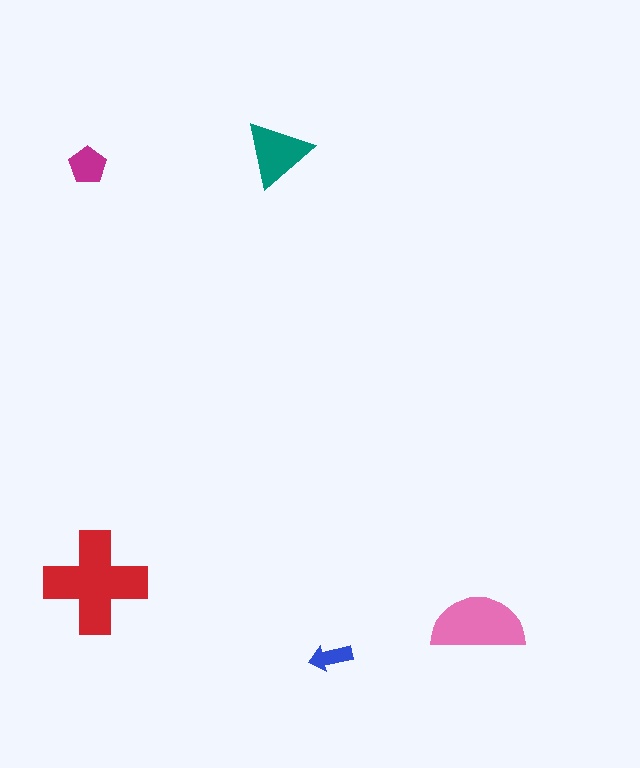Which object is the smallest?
The blue arrow.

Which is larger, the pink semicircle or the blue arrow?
The pink semicircle.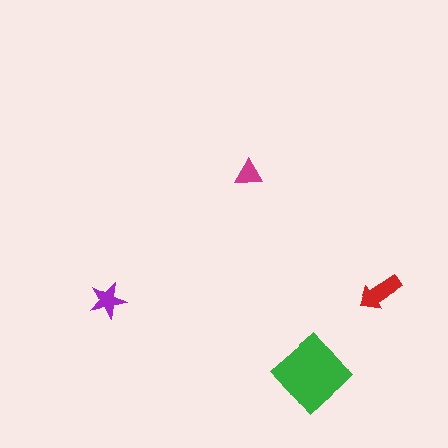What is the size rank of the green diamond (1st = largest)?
1st.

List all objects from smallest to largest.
The magenta triangle, the purple star, the red arrow, the green diamond.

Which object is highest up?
The magenta triangle is topmost.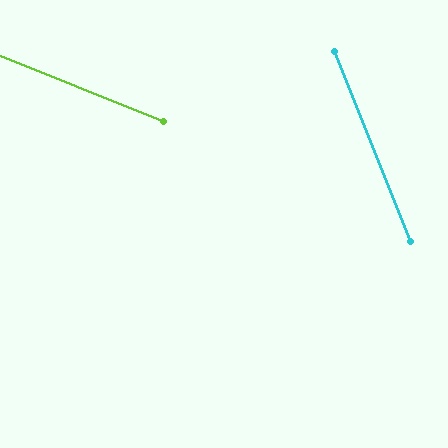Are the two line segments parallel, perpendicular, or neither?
Neither parallel nor perpendicular — they differ by about 46°.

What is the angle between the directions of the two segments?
Approximately 46 degrees.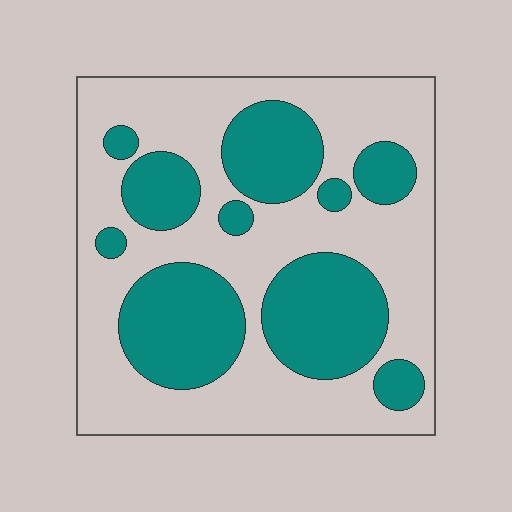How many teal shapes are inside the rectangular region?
10.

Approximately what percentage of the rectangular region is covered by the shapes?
Approximately 35%.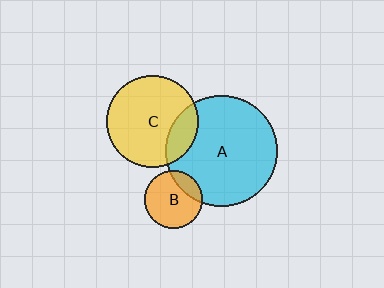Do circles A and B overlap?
Yes.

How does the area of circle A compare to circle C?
Approximately 1.5 times.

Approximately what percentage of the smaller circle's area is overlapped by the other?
Approximately 20%.